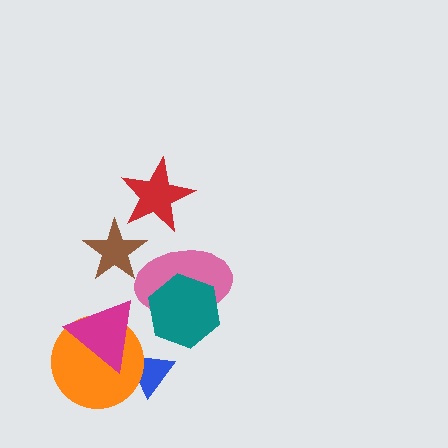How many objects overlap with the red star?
0 objects overlap with the red star.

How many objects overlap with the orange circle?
2 objects overlap with the orange circle.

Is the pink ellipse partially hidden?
Yes, it is partially covered by another shape.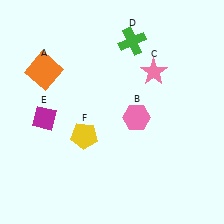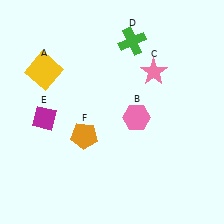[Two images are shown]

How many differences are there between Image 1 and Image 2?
There are 2 differences between the two images.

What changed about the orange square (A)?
In Image 1, A is orange. In Image 2, it changed to yellow.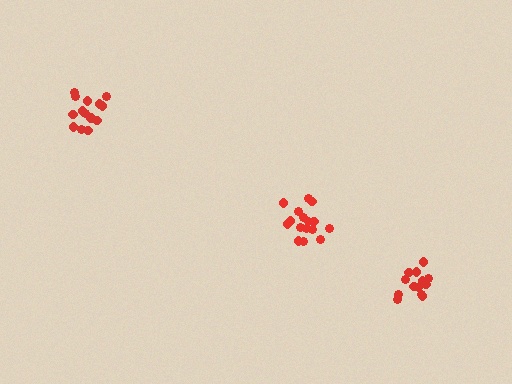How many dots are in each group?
Group 1: 13 dots, Group 2: 16 dots, Group 3: 14 dots (43 total).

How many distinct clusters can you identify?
There are 3 distinct clusters.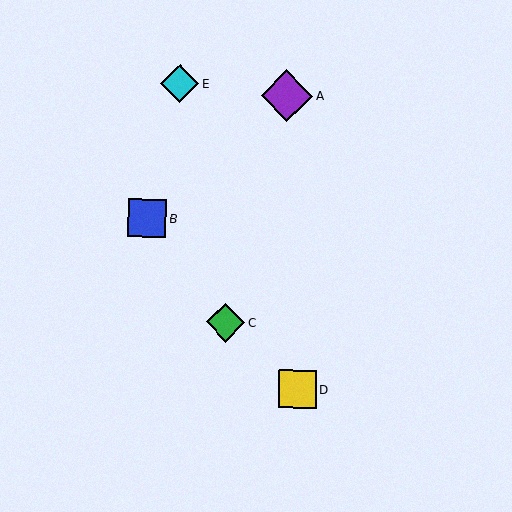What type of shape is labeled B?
Shape B is a blue square.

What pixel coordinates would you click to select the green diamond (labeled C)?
Click at (226, 323) to select the green diamond C.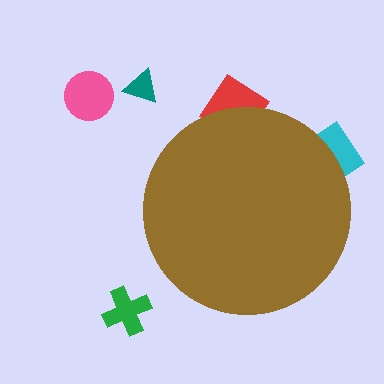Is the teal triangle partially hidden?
No, the teal triangle is fully visible.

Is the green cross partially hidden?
No, the green cross is fully visible.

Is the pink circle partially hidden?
No, the pink circle is fully visible.